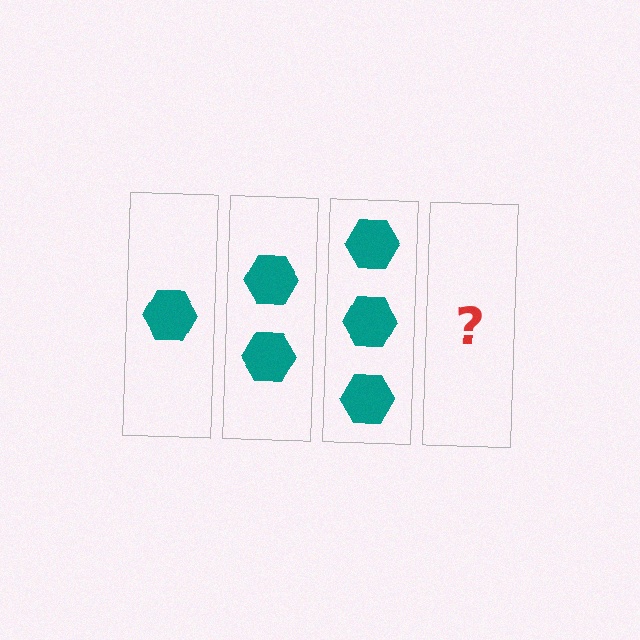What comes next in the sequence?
The next element should be 4 hexagons.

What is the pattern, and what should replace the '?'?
The pattern is that each step adds one more hexagon. The '?' should be 4 hexagons.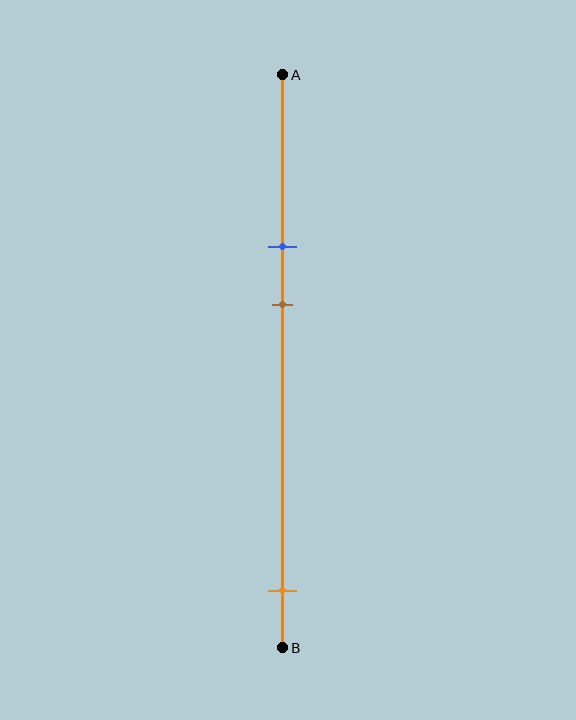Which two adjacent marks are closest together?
The blue and brown marks are the closest adjacent pair.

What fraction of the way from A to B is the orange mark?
The orange mark is approximately 90% (0.9) of the way from A to B.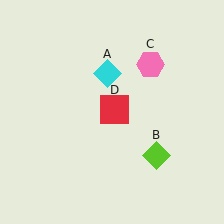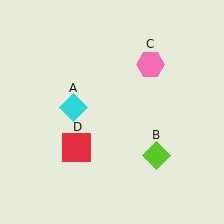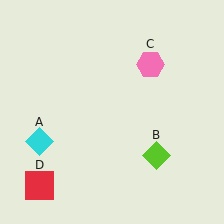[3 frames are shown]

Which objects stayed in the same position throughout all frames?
Lime diamond (object B) and pink hexagon (object C) remained stationary.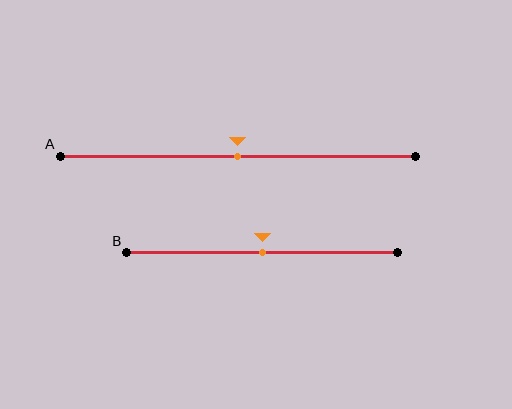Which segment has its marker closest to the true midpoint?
Segment A has its marker closest to the true midpoint.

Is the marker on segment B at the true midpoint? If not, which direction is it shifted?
Yes, the marker on segment B is at the true midpoint.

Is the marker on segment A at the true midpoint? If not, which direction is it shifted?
Yes, the marker on segment A is at the true midpoint.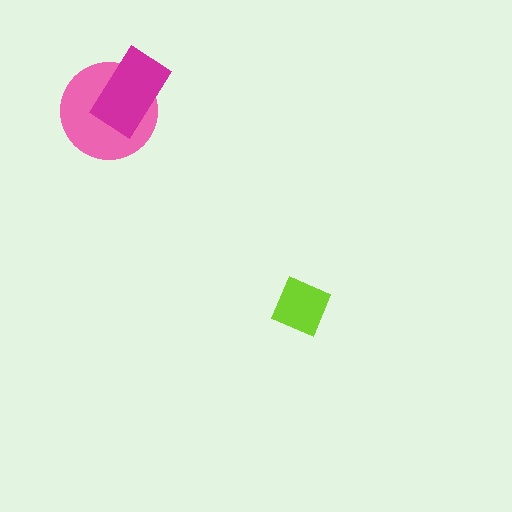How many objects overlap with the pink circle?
1 object overlaps with the pink circle.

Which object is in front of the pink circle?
The magenta rectangle is in front of the pink circle.